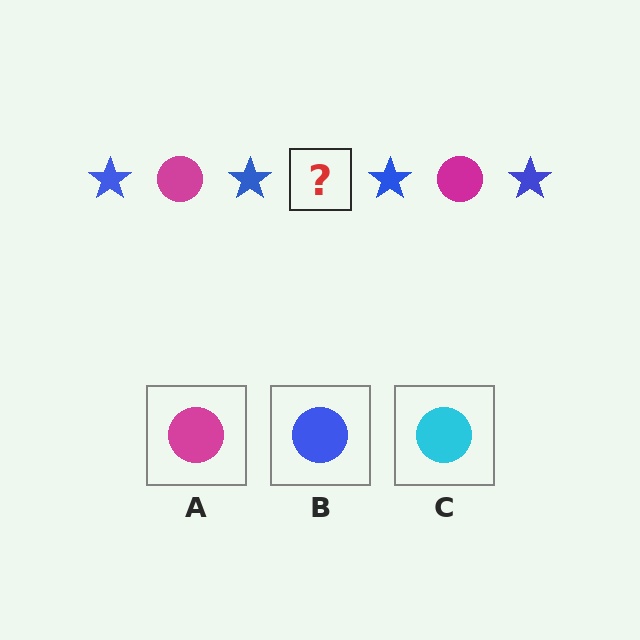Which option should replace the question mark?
Option A.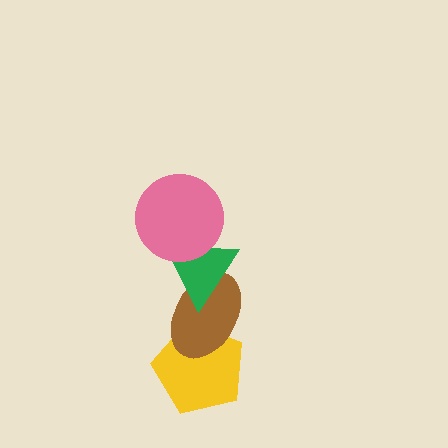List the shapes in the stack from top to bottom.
From top to bottom: the pink circle, the green triangle, the brown ellipse, the yellow pentagon.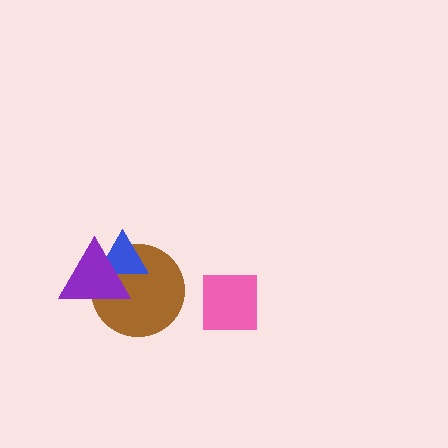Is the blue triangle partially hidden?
Yes, it is partially covered by another shape.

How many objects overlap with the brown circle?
2 objects overlap with the brown circle.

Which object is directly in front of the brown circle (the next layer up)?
The blue triangle is directly in front of the brown circle.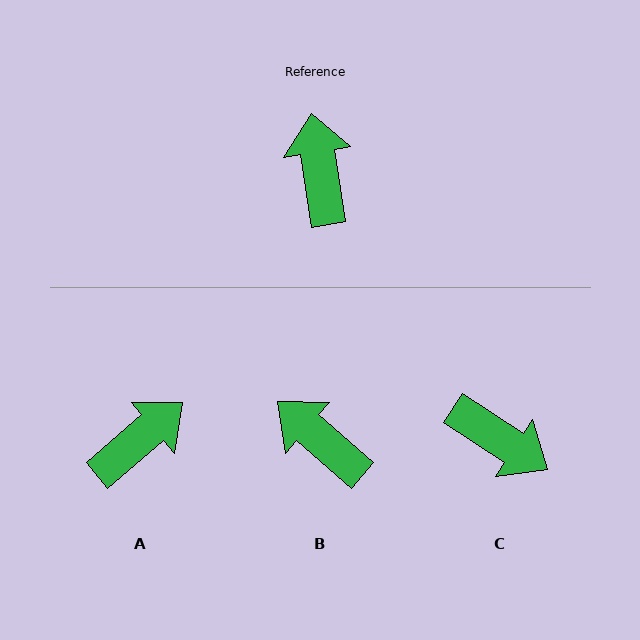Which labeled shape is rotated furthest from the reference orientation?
C, about 132 degrees away.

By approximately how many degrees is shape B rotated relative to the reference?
Approximately 40 degrees counter-clockwise.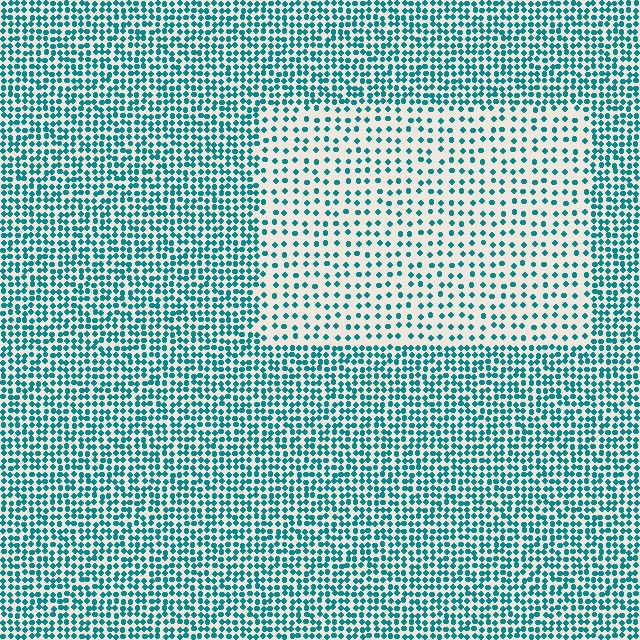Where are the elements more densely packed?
The elements are more densely packed outside the rectangle boundary.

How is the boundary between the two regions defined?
The boundary is defined by a change in element density (approximately 2.2x ratio). All elements are the same color, size, and shape.